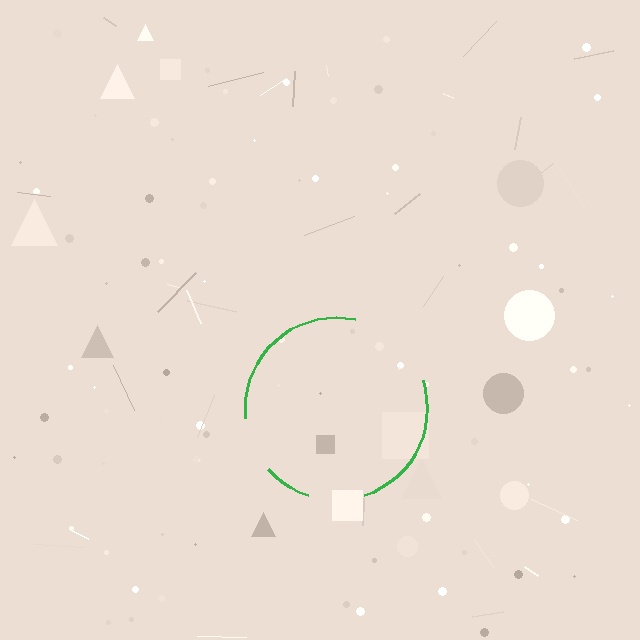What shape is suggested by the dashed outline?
The dashed outline suggests a circle.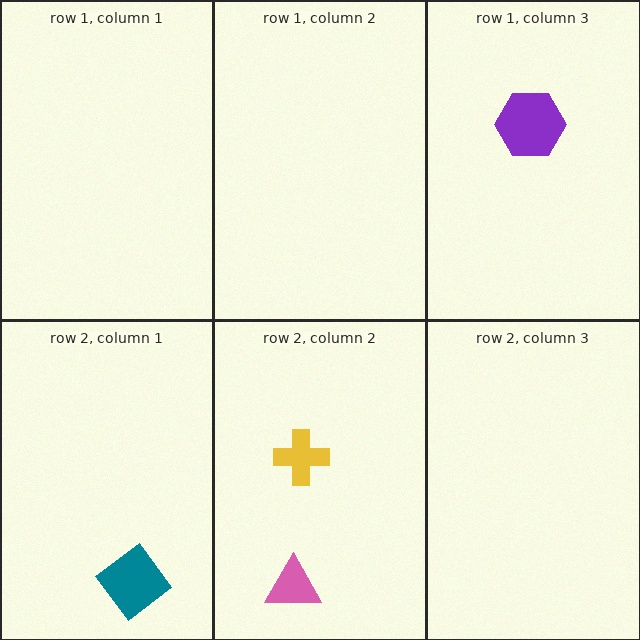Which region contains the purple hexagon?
The row 1, column 3 region.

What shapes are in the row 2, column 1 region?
The teal diamond.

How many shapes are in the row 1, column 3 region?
1.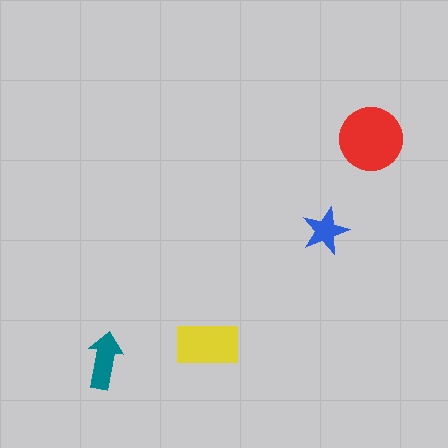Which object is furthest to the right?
The red circle is rightmost.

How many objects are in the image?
There are 4 objects in the image.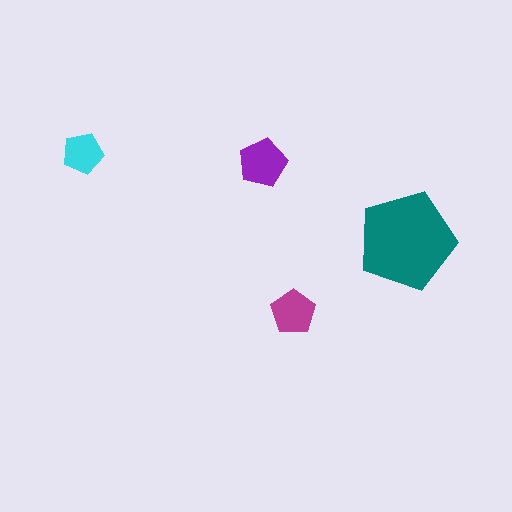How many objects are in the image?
There are 4 objects in the image.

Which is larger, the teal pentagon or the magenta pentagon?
The teal one.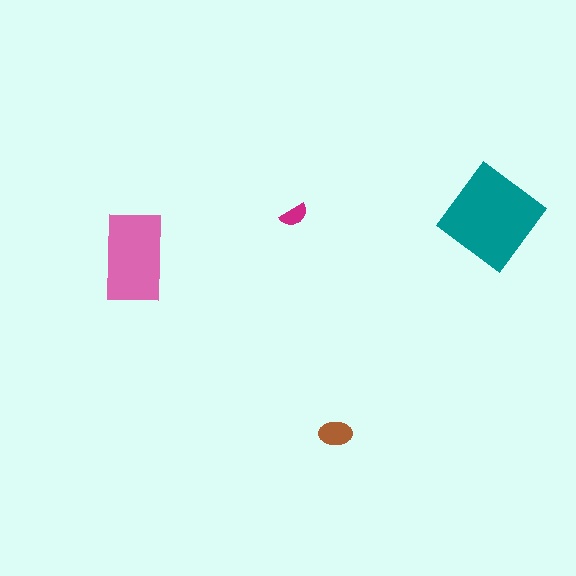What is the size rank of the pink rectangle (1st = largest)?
2nd.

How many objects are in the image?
There are 4 objects in the image.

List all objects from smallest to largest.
The magenta semicircle, the brown ellipse, the pink rectangle, the teal diamond.